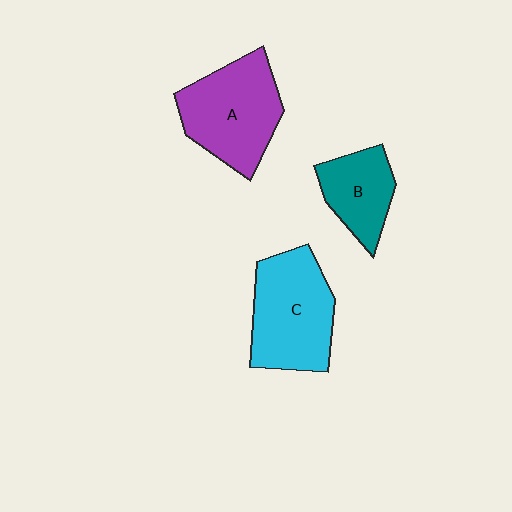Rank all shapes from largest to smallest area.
From largest to smallest: C (cyan), A (purple), B (teal).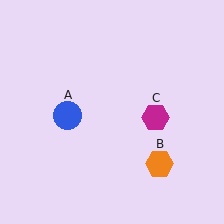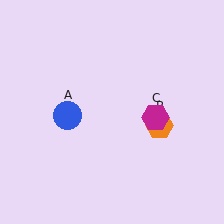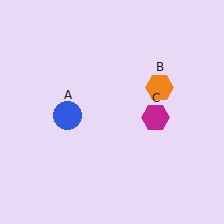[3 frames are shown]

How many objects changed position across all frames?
1 object changed position: orange hexagon (object B).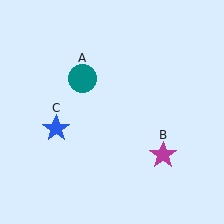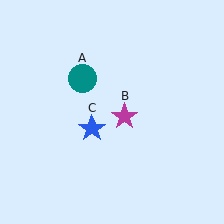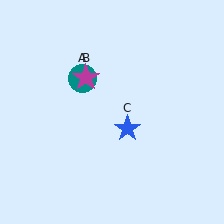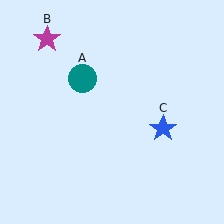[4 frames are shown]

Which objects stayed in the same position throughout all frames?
Teal circle (object A) remained stationary.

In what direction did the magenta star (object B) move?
The magenta star (object B) moved up and to the left.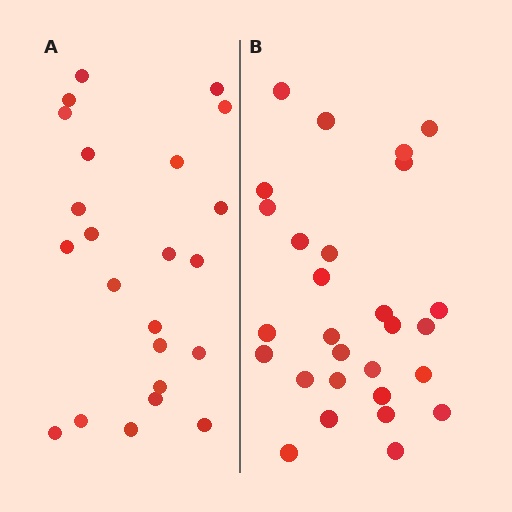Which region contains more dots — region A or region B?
Region B (the right region) has more dots.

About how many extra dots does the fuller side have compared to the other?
Region B has about 5 more dots than region A.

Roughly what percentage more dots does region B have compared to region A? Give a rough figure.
About 20% more.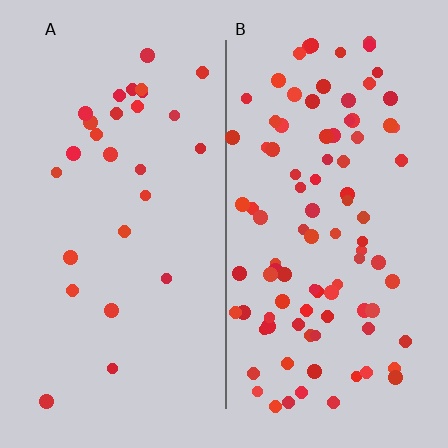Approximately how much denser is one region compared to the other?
Approximately 3.4× — region B over region A.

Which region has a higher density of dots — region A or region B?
B (the right).